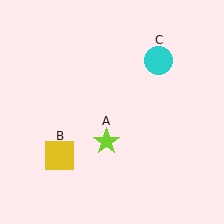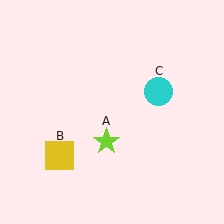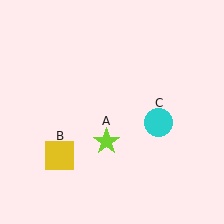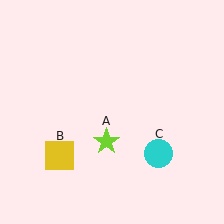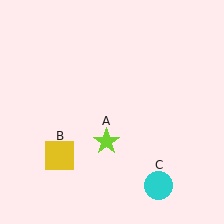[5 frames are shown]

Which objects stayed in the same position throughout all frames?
Lime star (object A) and yellow square (object B) remained stationary.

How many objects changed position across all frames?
1 object changed position: cyan circle (object C).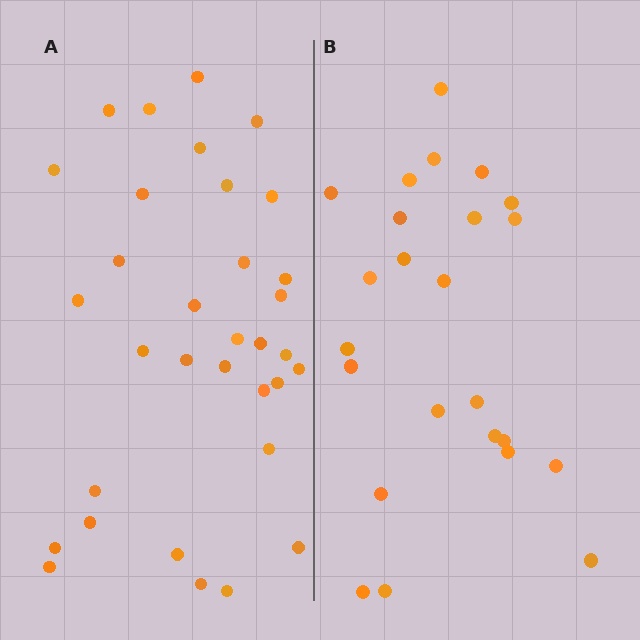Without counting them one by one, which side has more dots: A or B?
Region A (the left region) has more dots.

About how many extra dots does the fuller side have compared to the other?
Region A has roughly 8 or so more dots than region B.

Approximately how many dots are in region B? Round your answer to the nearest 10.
About 20 dots. (The exact count is 24, which rounds to 20.)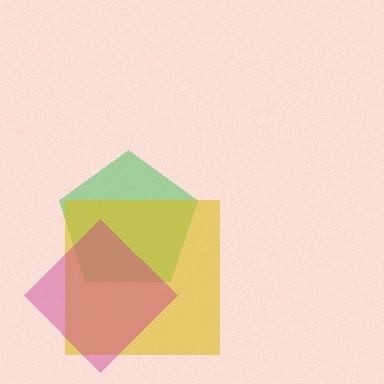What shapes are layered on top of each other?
The layered shapes are: a green pentagon, a yellow square, a magenta diamond.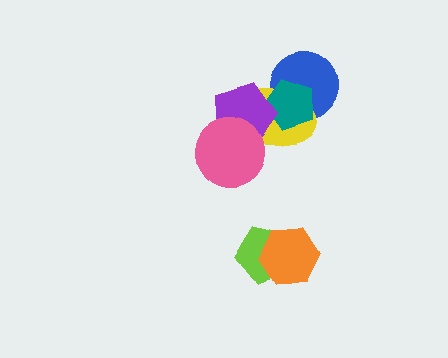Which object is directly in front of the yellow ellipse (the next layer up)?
The teal pentagon is directly in front of the yellow ellipse.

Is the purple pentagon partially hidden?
Yes, it is partially covered by another shape.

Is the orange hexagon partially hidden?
No, no other shape covers it.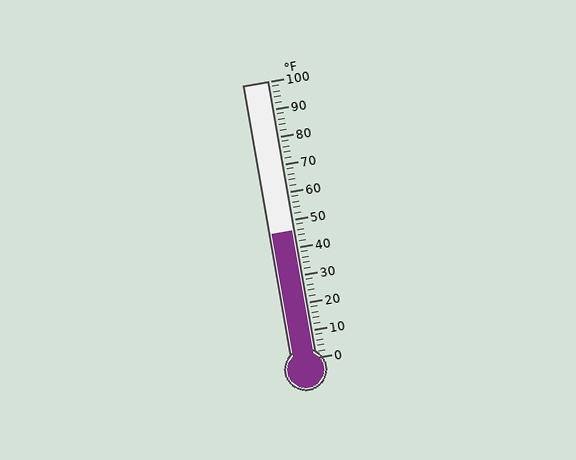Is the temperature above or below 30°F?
The temperature is above 30°F.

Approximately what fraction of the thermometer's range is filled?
The thermometer is filled to approximately 45% of its range.